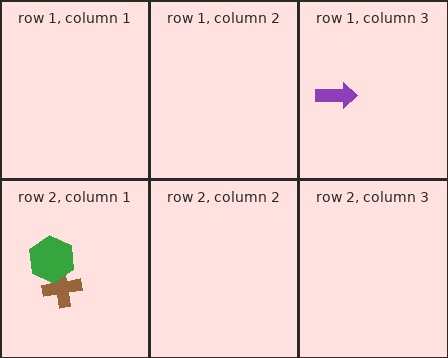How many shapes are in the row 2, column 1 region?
2.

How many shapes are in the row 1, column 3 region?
1.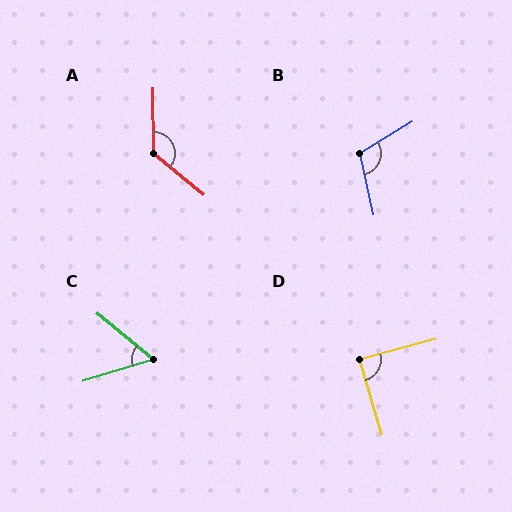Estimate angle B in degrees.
Approximately 109 degrees.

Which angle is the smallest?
C, at approximately 57 degrees.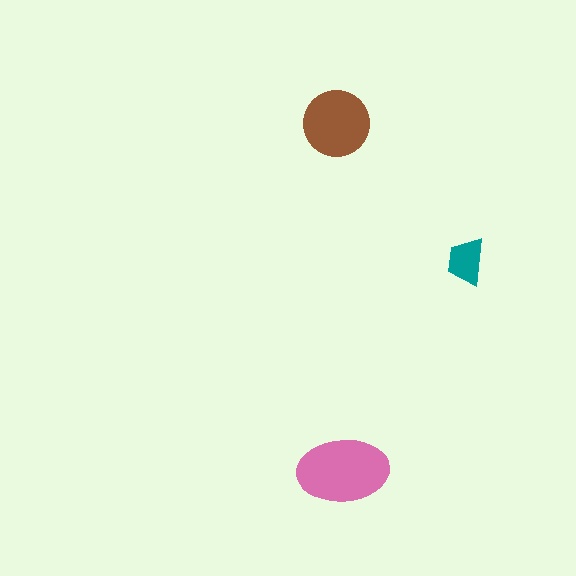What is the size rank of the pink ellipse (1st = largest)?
1st.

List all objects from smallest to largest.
The teal trapezoid, the brown circle, the pink ellipse.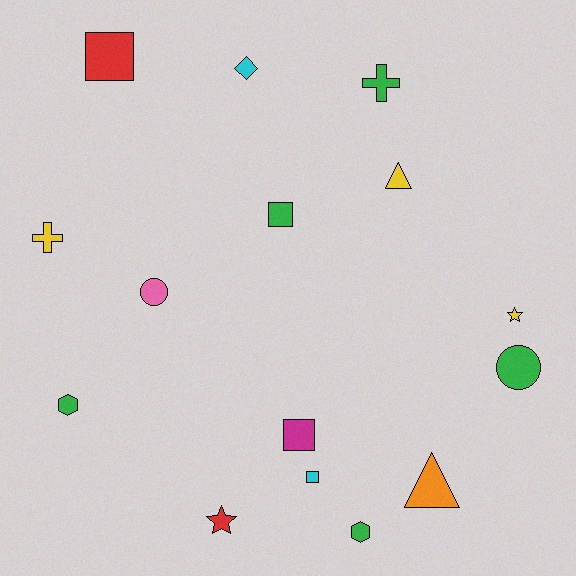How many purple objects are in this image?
There are no purple objects.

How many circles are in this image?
There are 2 circles.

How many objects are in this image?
There are 15 objects.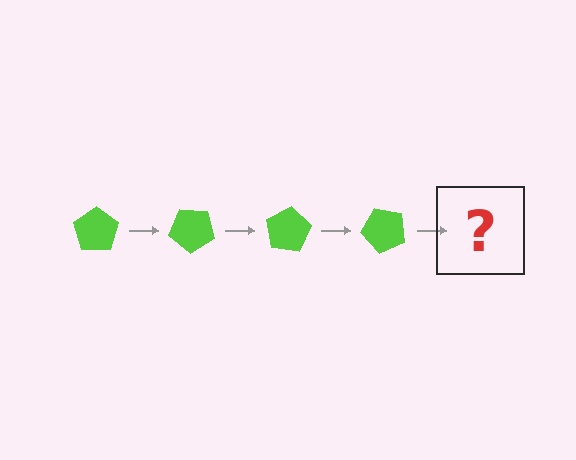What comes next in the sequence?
The next element should be a lime pentagon rotated 160 degrees.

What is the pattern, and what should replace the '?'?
The pattern is that the pentagon rotates 40 degrees each step. The '?' should be a lime pentagon rotated 160 degrees.